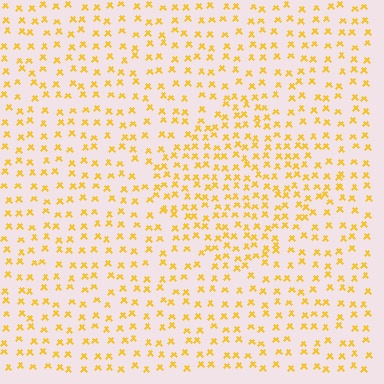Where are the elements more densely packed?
The elements are more densely packed inside the diamond boundary.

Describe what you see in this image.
The image contains small yellow elements arranged at two different densities. A diamond-shaped region is visible where the elements are more densely packed than the surrounding area.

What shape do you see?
I see a diamond.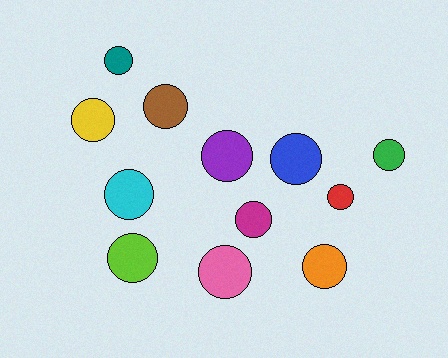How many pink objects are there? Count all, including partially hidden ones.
There is 1 pink object.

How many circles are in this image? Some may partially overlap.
There are 12 circles.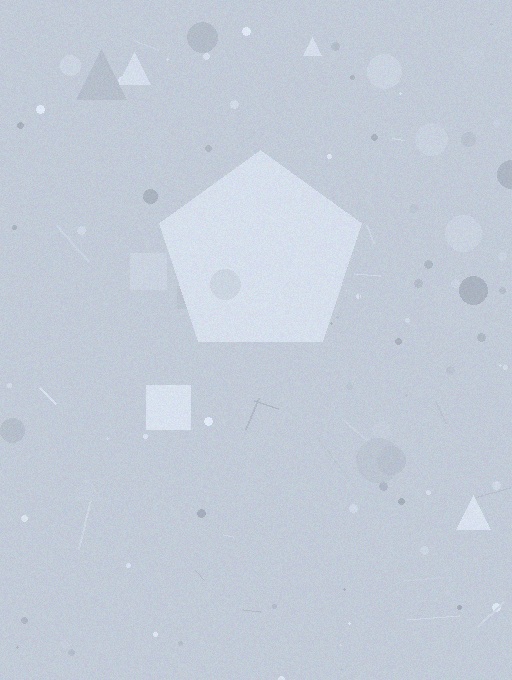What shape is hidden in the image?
A pentagon is hidden in the image.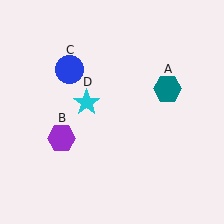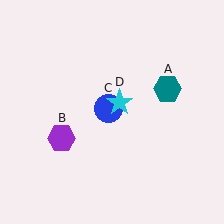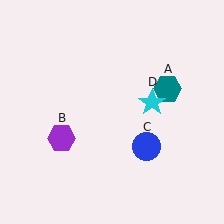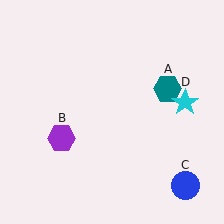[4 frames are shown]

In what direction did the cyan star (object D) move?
The cyan star (object D) moved right.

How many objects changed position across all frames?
2 objects changed position: blue circle (object C), cyan star (object D).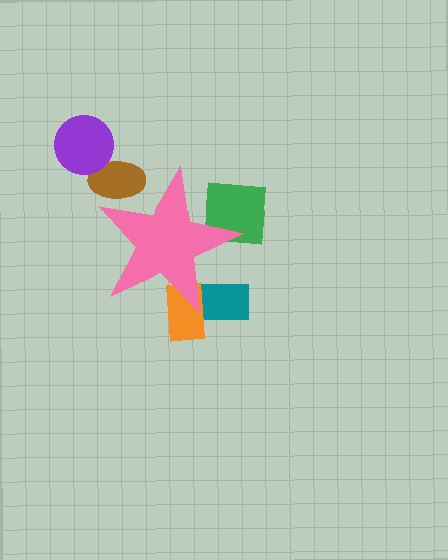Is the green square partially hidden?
Yes, the green square is partially hidden behind the pink star.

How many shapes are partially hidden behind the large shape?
4 shapes are partially hidden.